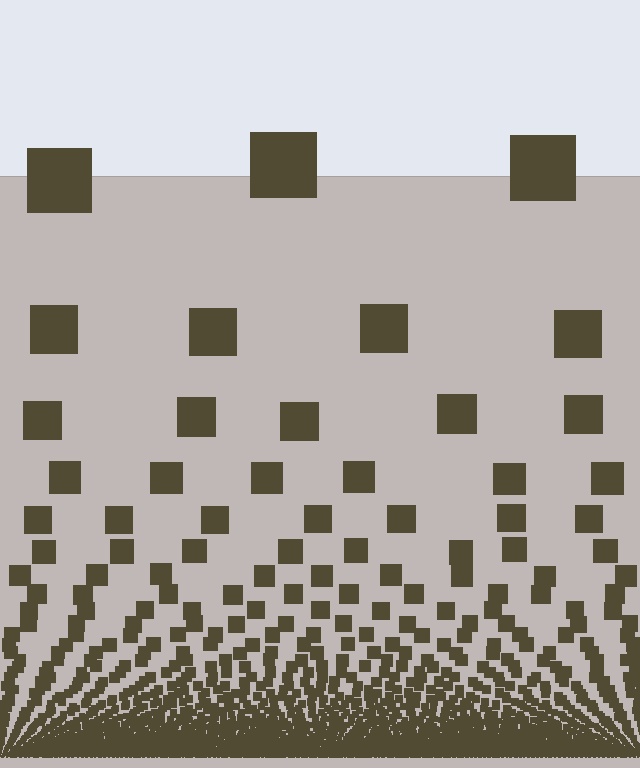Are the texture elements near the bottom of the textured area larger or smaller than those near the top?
Smaller. The gradient is inverted — elements near the bottom are smaller and denser.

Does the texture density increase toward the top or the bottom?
Density increases toward the bottom.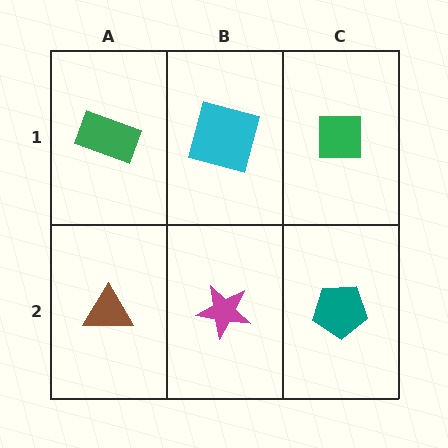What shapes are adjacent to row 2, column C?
A green square (row 1, column C), a magenta star (row 2, column B).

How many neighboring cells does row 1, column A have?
2.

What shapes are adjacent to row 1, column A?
A brown triangle (row 2, column A), a cyan square (row 1, column B).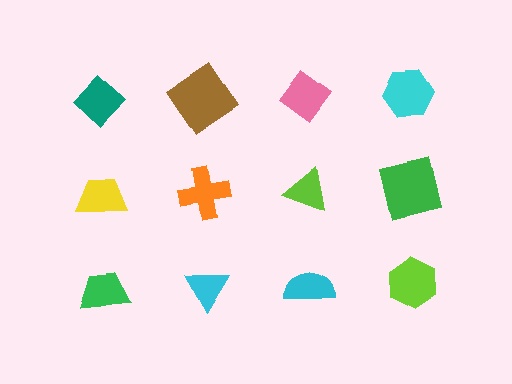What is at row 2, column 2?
An orange cross.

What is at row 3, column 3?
A cyan semicircle.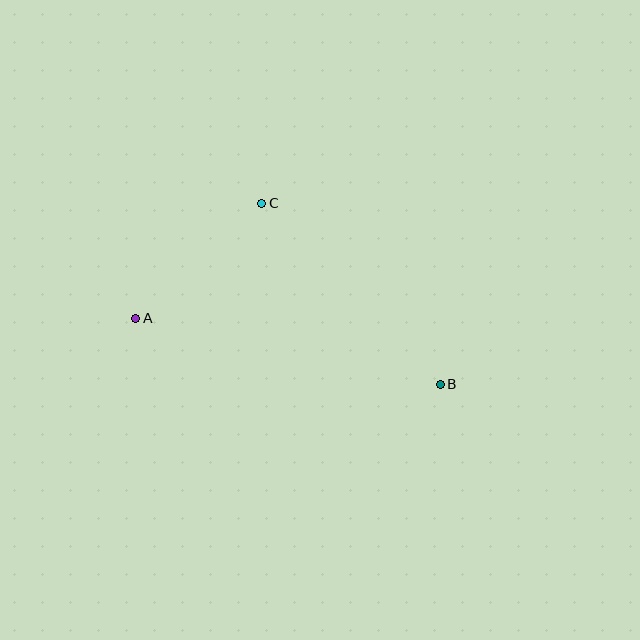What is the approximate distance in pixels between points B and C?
The distance between B and C is approximately 254 pixels.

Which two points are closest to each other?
Points A and C are closest to each other.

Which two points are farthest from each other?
Points A and B are farthest from each other.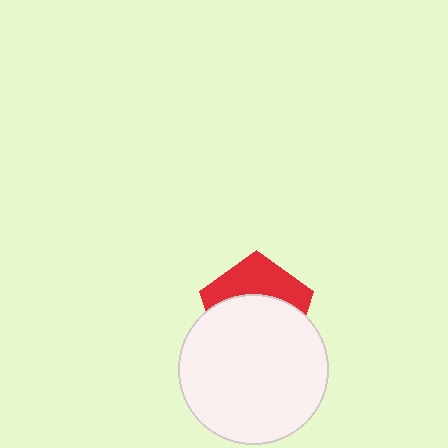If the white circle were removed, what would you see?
You would see the complete red pentagon.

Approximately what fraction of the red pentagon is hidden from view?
Roughly 61% of the red pentagon is hidden behind the white circle.